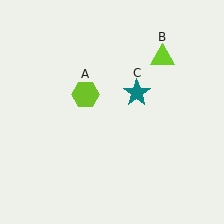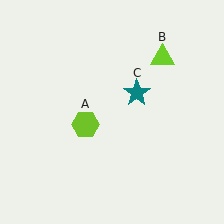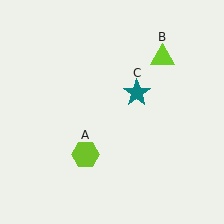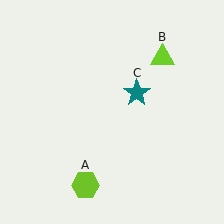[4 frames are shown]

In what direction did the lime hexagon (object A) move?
The lime hexagon (object A) moved down.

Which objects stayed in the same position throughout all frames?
Lime triangle (object B) and teal star (object C) remained stationary.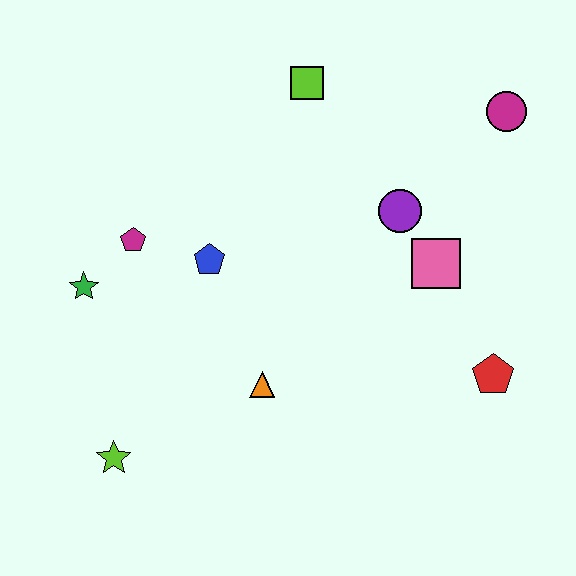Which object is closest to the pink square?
The purple circle is closest to the pink square.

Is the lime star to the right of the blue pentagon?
No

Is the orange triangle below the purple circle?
Yes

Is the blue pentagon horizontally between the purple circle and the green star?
Yes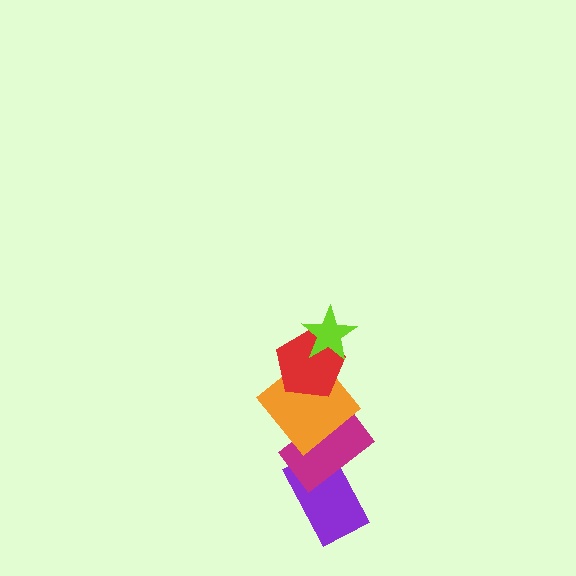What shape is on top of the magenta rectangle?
The orange diamond is on top of the magenta rectangle.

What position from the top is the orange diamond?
The orange diamond is 3rd from the top.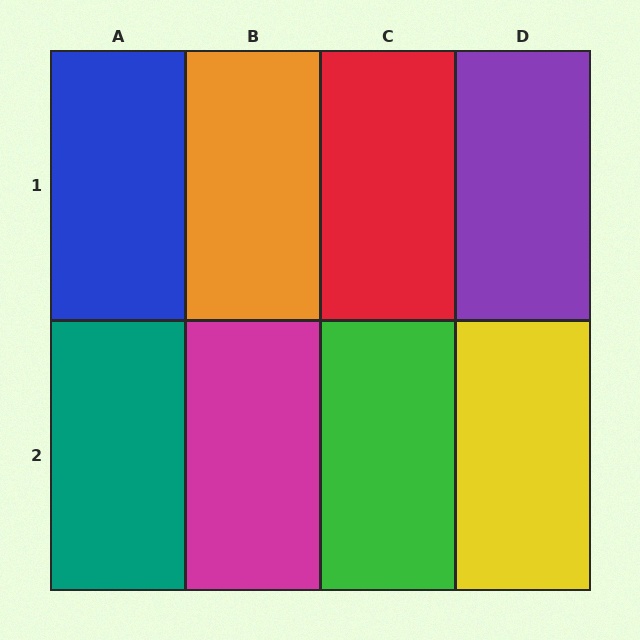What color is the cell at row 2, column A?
Teal.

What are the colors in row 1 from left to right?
Blue, orange, red, purple.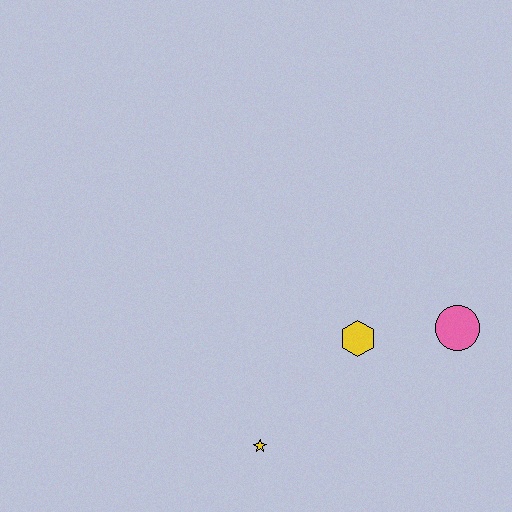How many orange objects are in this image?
There are no orange objects.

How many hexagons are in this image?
There is 1 hexagon.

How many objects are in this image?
There are 3 objects.